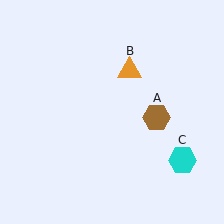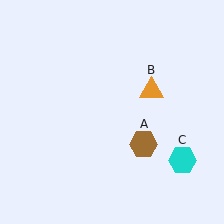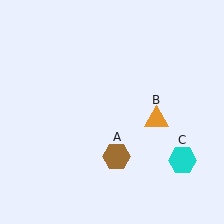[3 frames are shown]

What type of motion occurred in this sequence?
The brown hexagon (object A), orange triangle (object B) rotated clockwise around the center of the scene.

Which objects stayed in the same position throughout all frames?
Cyan hexagon (object C) remained stationary.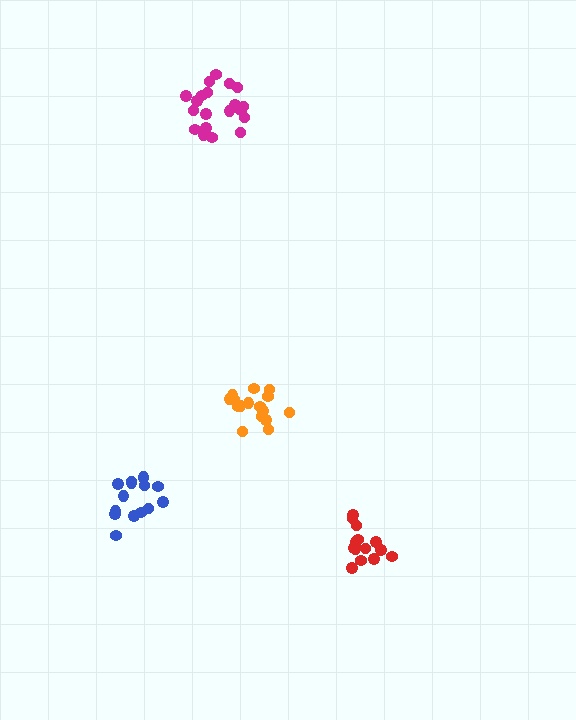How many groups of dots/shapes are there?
There are 4 groups.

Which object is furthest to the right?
The red cluster is rightmost.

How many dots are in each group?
Group 1: 20 dots, Group 2: 16 dots, Group 3: 16 dots, Group 4: 15 dots (67 total).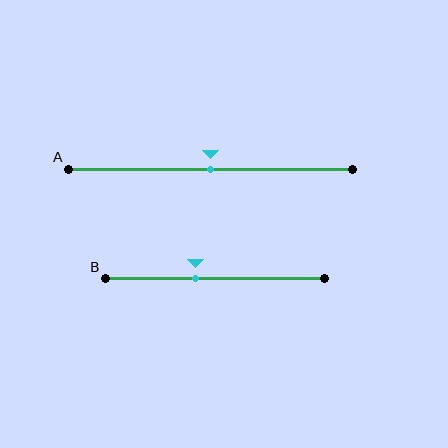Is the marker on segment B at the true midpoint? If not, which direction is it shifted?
No, the marker on segment B is shifted to the left by about 9% of the segment length.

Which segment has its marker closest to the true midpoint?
Segment A has its marker closest to the true midpoint.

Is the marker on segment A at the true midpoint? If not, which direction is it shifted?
Yes, the marker on segment A is at the true midpoint.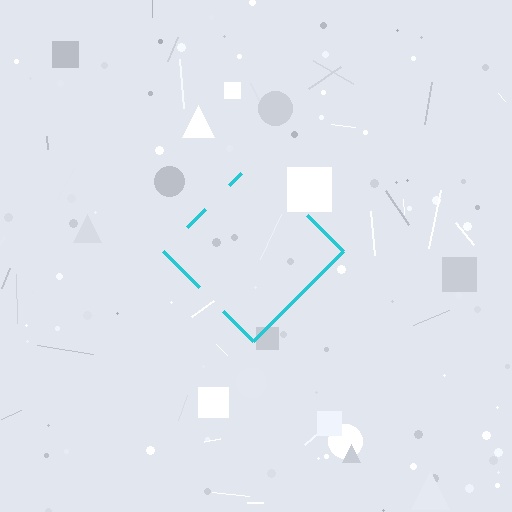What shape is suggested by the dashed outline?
The dashed outline suggests a diamond.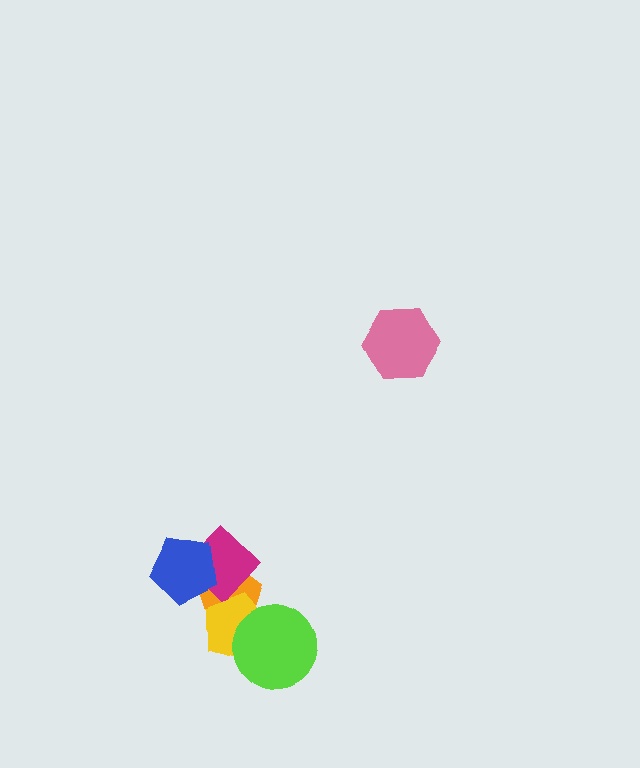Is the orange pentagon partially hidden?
Yes, it is partially covered by another shape.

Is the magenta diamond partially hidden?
Yes, it is partially covered by another shape.